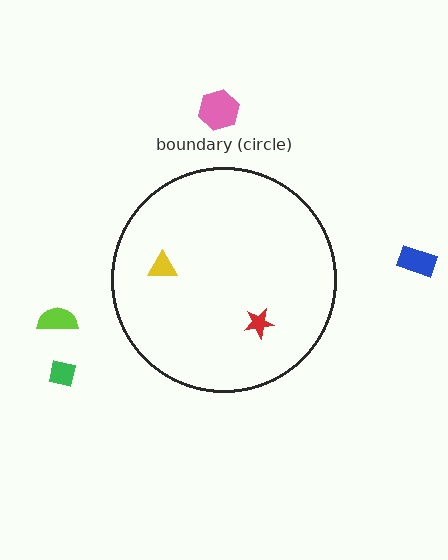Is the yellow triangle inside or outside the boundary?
Inside.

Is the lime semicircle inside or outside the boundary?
Outside.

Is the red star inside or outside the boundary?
Inside.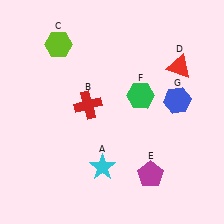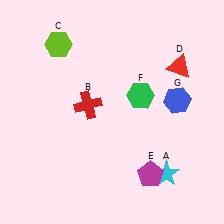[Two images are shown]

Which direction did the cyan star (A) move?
The cyan star (A) moved right.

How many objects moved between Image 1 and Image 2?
1 object moved between the two images.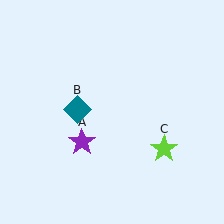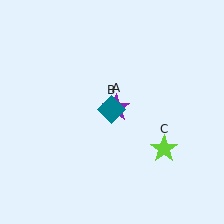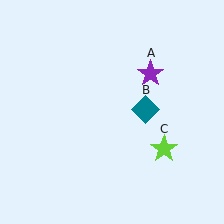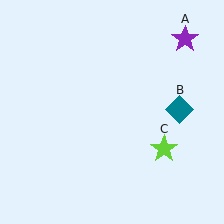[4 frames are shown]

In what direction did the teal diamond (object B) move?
The teal diamond (object B) moved right.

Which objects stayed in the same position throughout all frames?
Lime star (object C) remained stationary.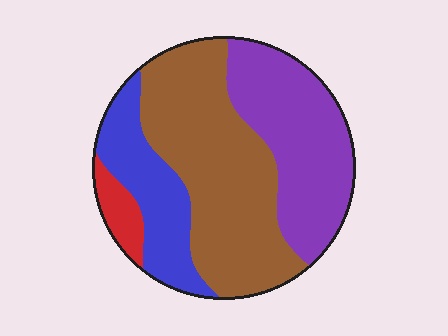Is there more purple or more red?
Purple.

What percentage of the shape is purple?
Purple takes up about one third (1/3) of the shape.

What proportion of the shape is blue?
Blue covers around 20% of the shape.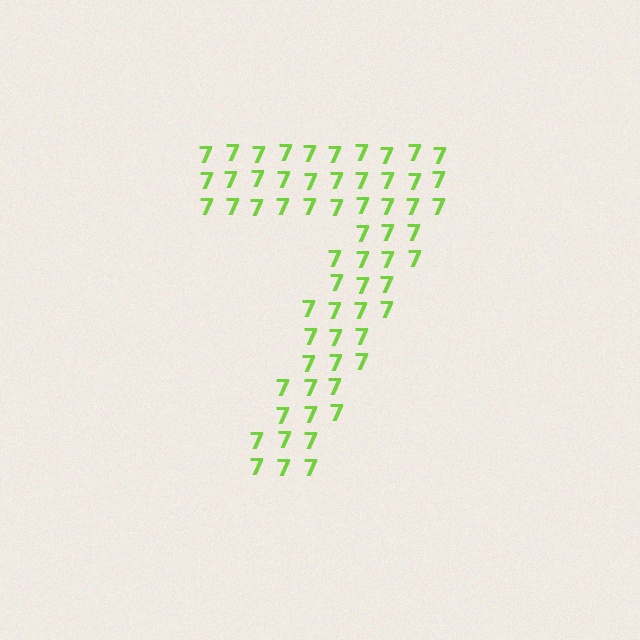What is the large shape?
The large shape is the digit 7.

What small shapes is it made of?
It is made of small digit 7's.